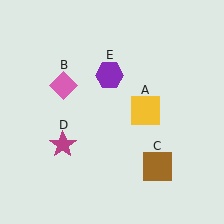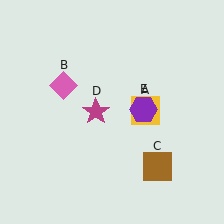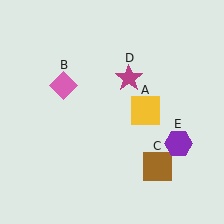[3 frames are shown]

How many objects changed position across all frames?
2 objects changed position: magenta star (object D), purple hexagon (object E).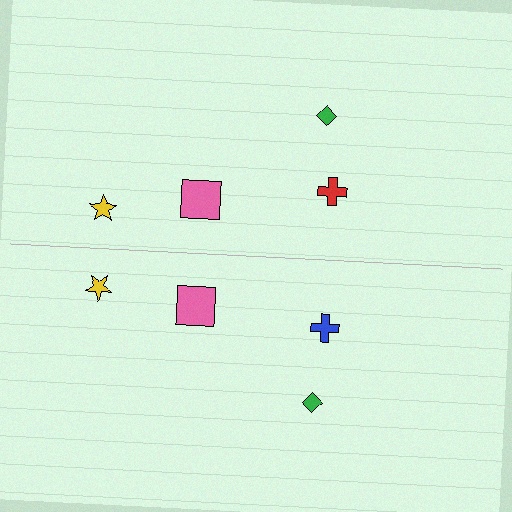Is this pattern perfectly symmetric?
No, the pattern is not perfectly symmetric. The blue cross on the bottom side breaks the symmetry — its mirror counterpart is red.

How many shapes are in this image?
There are 8 shapes in this image.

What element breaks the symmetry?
The blue cross on the bottom side breaks the symmetry — its mirror counterpart is red.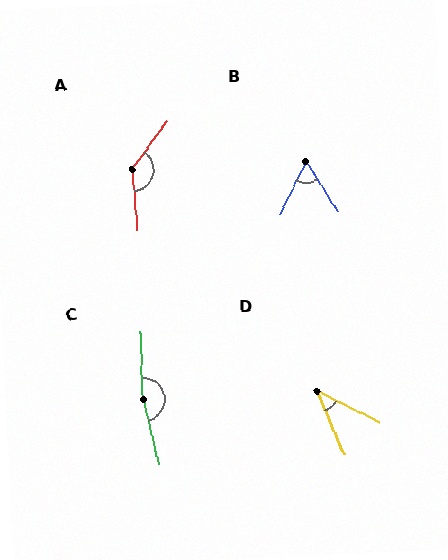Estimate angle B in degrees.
Approximately 58 degrees.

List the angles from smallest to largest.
D (40°), B (58°), A (139°), C (168°).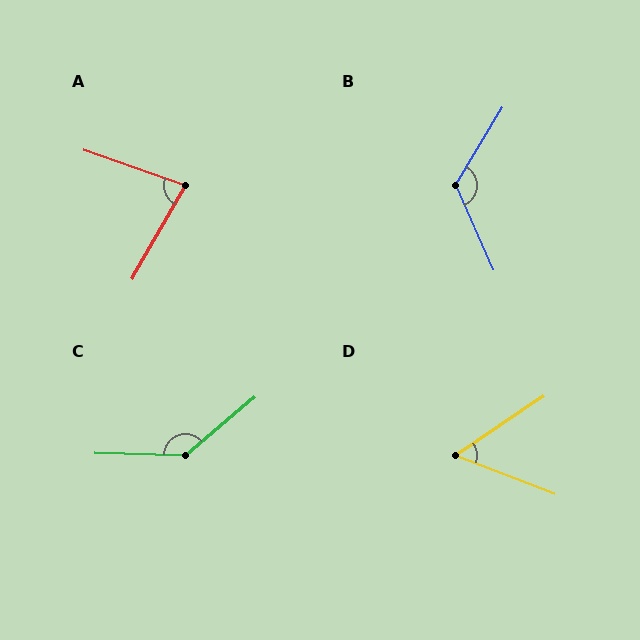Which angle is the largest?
C, at approximately 138 degrees.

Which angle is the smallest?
D, at approximately 55 degrees.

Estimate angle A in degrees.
Approximately 80 degrees.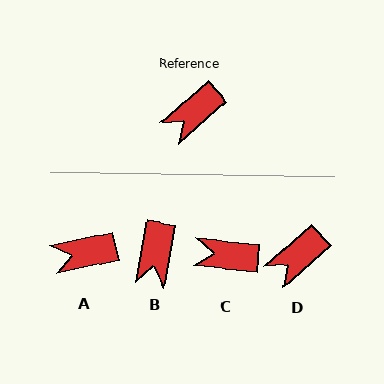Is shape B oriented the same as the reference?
No, it is off by about 38 degrees.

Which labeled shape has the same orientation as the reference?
D.